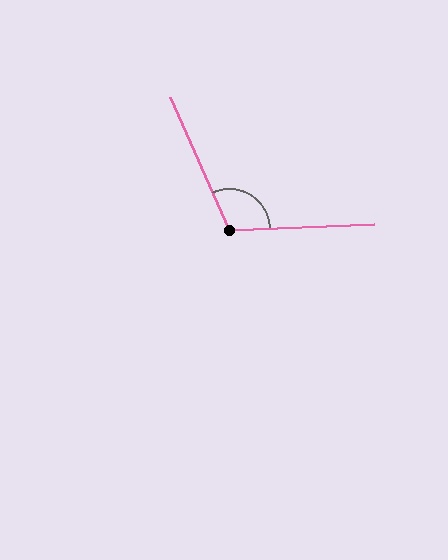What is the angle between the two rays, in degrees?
Approximately 111 degrees.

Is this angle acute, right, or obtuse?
It is obtuse.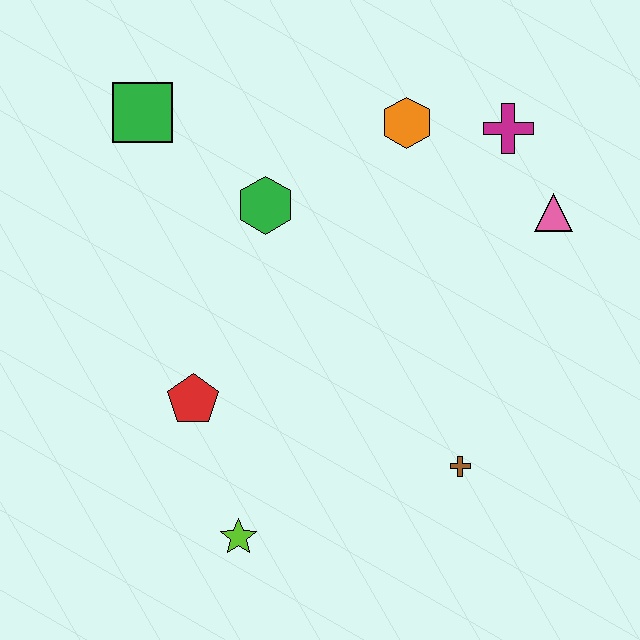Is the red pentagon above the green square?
No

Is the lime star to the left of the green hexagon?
Yes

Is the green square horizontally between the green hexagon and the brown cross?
No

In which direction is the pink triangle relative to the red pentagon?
The pink triangle is to the right of the red pentagon.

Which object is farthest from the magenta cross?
The lime star is farthest from the magenta cross.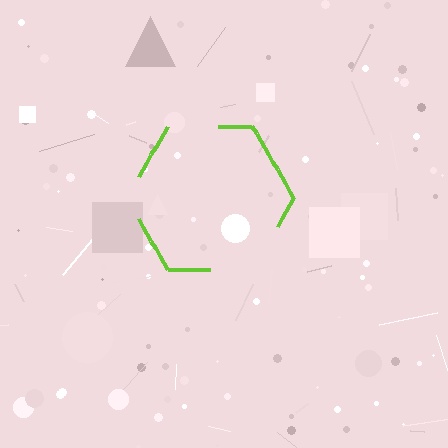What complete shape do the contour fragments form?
The contour fragments form a hexagon.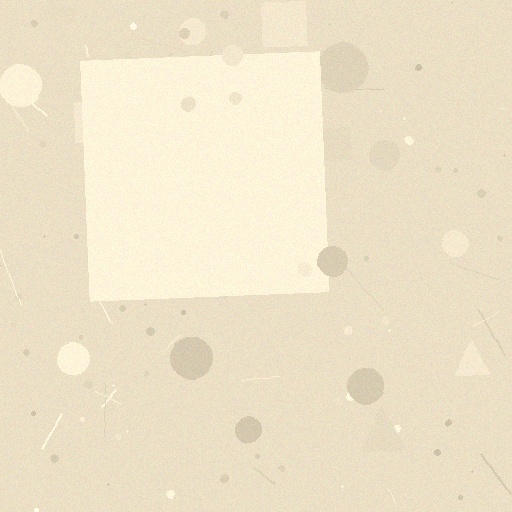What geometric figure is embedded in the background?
A square is embedded in the background.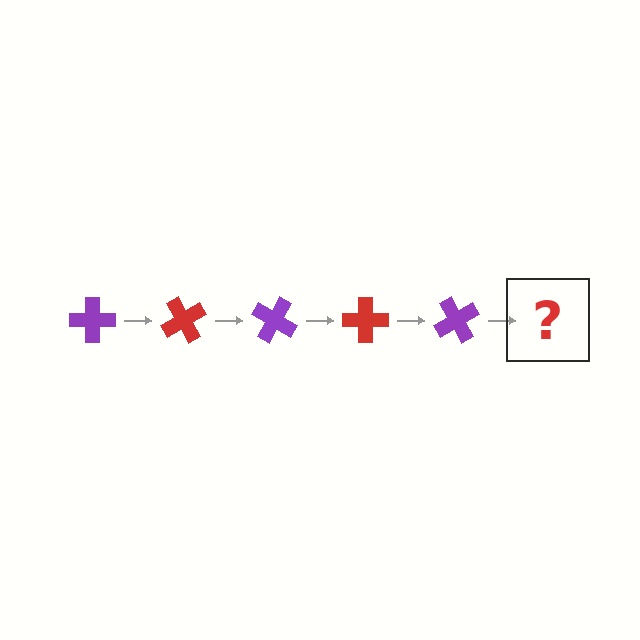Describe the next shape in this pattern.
It should be a red cross, rotated 300 degrees from the start.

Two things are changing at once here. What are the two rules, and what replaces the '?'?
The two rules are that it rotates 60 degrees each step and the color cycles through purple and red. The '?' should be a red cross, rotated 300 degrees from the start.